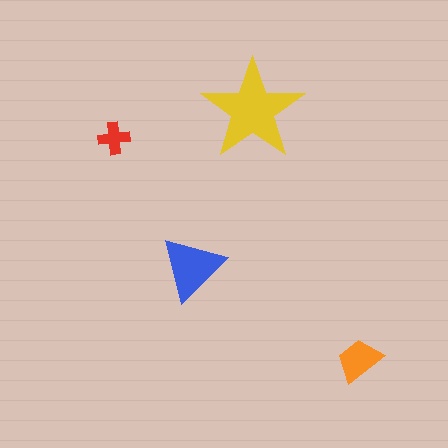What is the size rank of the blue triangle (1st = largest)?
2nd.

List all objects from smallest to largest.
The red cross, the orange trapezoid, the blue triangle, the yellow star.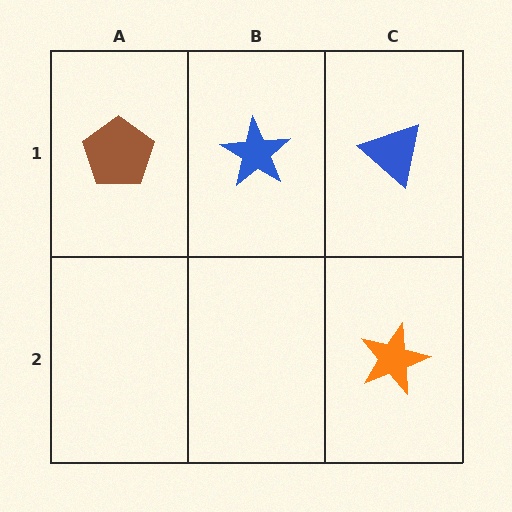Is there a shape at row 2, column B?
No, that cell is empty.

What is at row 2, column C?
An orange star.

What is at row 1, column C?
A blue triangle.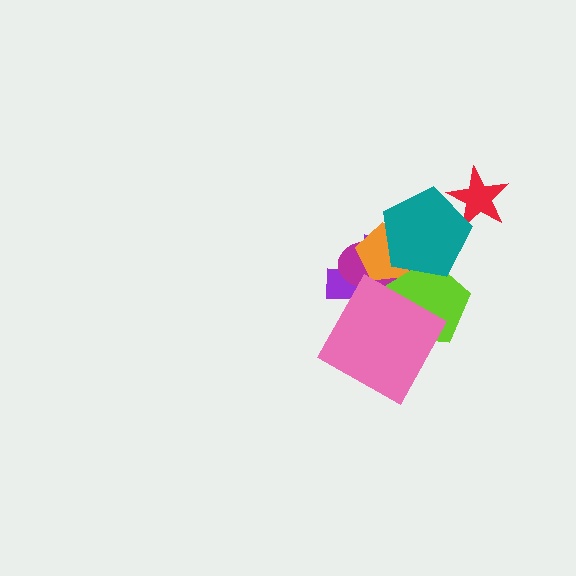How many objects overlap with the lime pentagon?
5 objects overlap with the lime pentagon.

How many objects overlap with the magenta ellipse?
5 objects overlap with the magenta ellipse.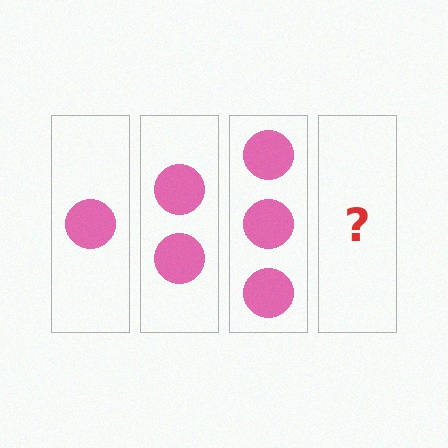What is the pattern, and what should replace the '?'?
The pattern is that each step adds one more circle. The '?' should be 4 circles.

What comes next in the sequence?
The next element should be 4 circles.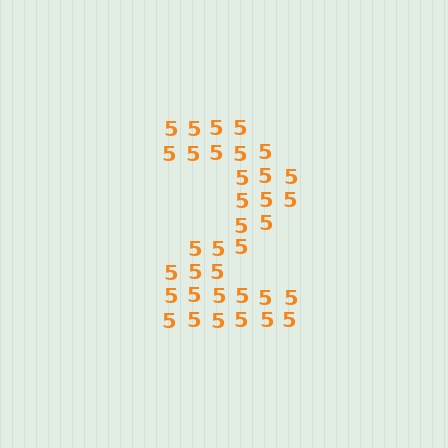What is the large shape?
The large shape is the digit 2.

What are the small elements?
The small elements are digit 5's.